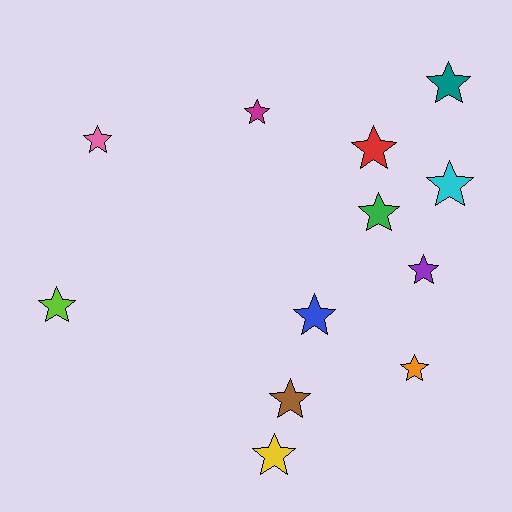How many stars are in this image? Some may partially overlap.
There are 12 stars.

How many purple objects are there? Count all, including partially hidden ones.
There is 1 purple object.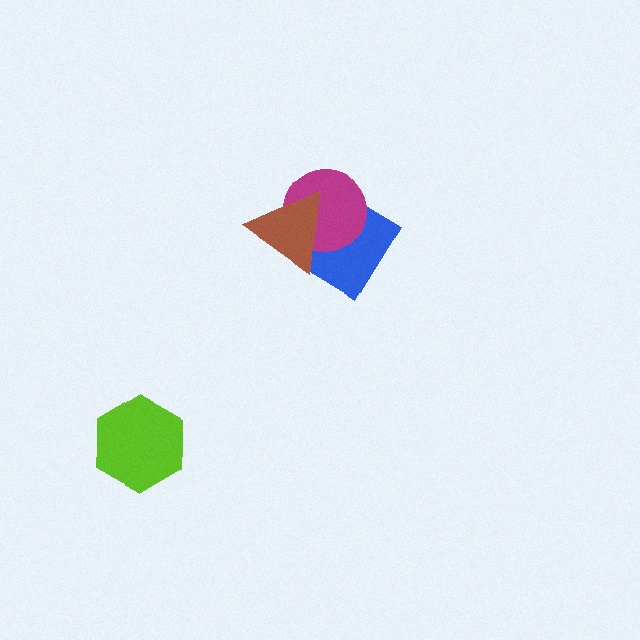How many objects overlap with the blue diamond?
2 objects overlap with the blue diamond.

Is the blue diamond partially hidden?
Yes, it is partially covered by another shape.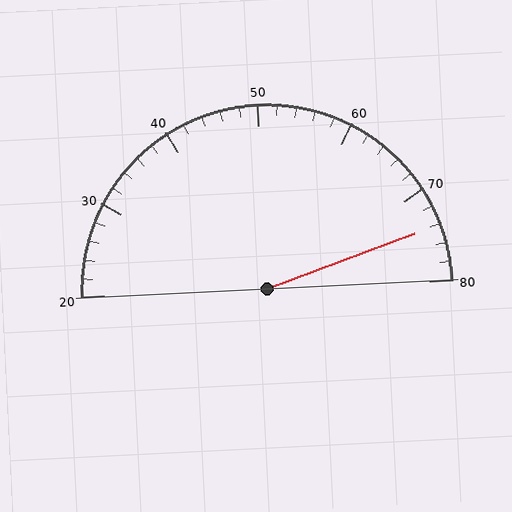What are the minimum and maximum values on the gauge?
The gauge ranges from 20 to 80.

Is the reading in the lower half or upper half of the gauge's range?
The reading is in the upper half of the range (20 to 80).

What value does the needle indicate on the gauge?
The needle indicates approximately 74.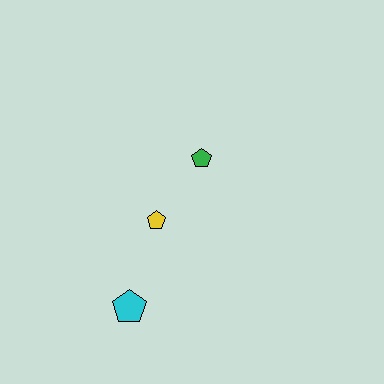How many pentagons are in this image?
There are 3 pentagons.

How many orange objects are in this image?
There are no orange objects.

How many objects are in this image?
There are 3 objects.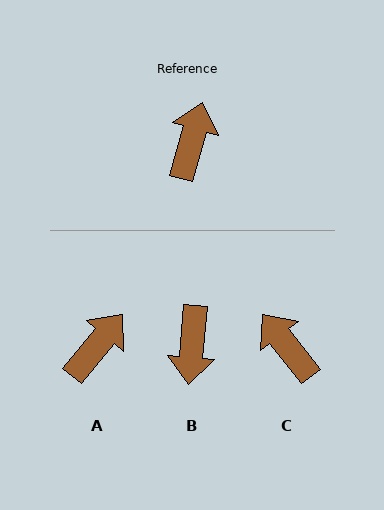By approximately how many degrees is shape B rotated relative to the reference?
Approximately 169 degrees clockwise.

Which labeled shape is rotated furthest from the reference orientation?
B, about 169 degrees away.